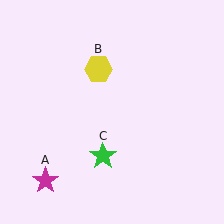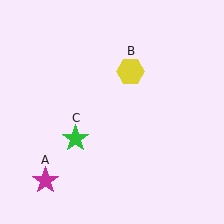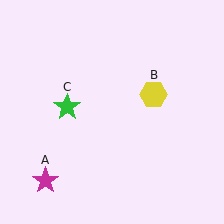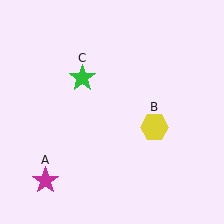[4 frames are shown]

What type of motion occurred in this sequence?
The yellow hexagon (object B), green star (object C) rotated clockwise around the center of the scene.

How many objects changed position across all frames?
2 objects changed position: yellow hexagon (object B), green star (object C).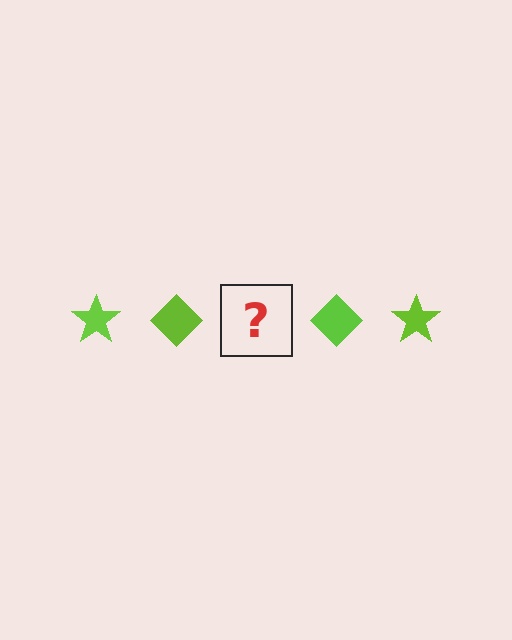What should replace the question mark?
The question mark should be replaced with a lime star.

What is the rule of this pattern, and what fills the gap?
The rule is that the pattern cycles through star, diamond shapes in lime. The gap should be filled with a lime star.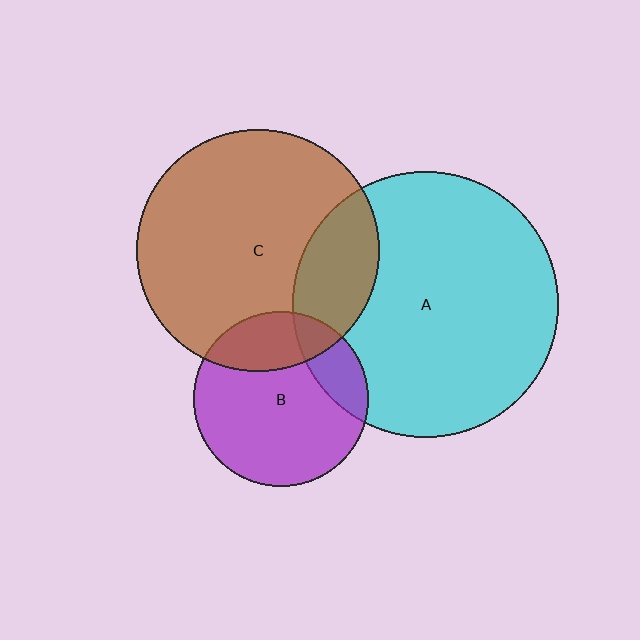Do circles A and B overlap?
Yes.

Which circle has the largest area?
Circle A (cyan).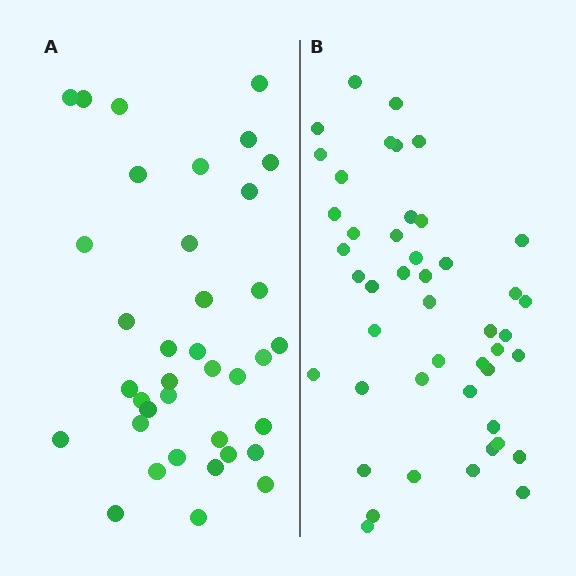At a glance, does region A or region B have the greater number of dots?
Region B (the right region) has more dots.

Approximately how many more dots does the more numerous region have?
Region B has roughly 8 or so more dots than region A.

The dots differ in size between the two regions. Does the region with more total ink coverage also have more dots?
No. Region A has more total ink coverage because its dots are larger, but region B actually contains more individual dots. Total area can be misleading — the number of items is what matters here.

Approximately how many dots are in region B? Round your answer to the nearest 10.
About 50 dots. (The exact count is 46, which rounds to 50.)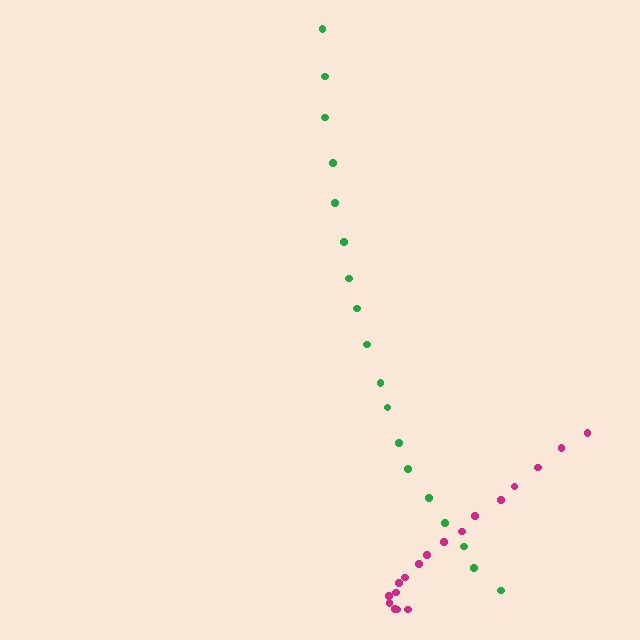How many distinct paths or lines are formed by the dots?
There are 2 distinct paths.